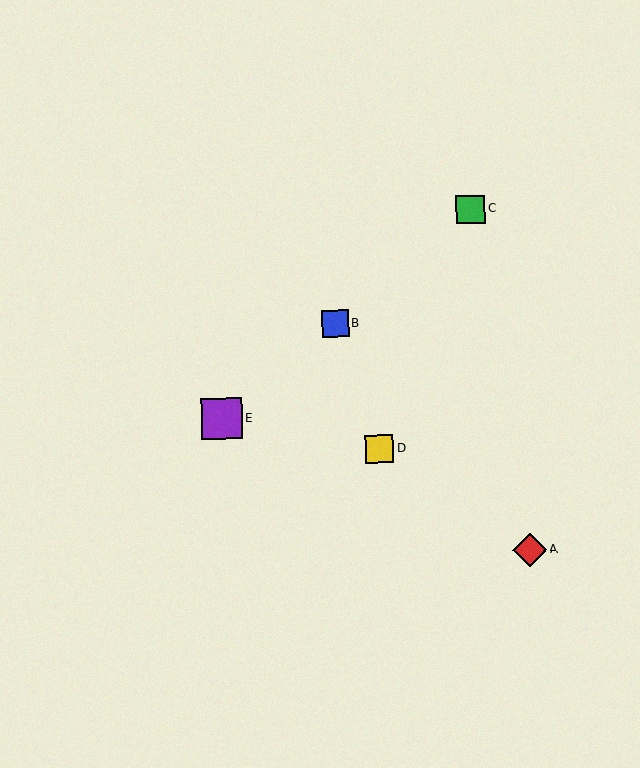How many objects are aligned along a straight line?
3 objects (B, C, E) are aligned along a straight line.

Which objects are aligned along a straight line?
Objects B, C, E are aligned along a straight line.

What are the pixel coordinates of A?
Object A is at (530, 550).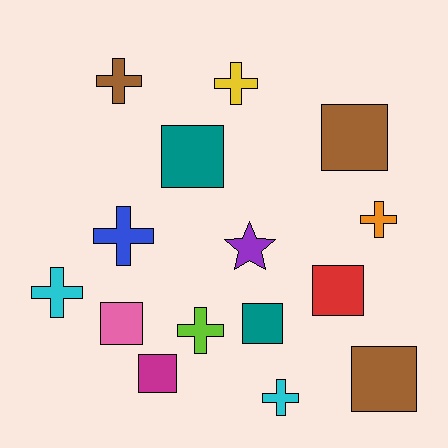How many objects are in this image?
There are 15 objects.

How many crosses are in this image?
There are 7 crosses.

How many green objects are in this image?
There are no green objects.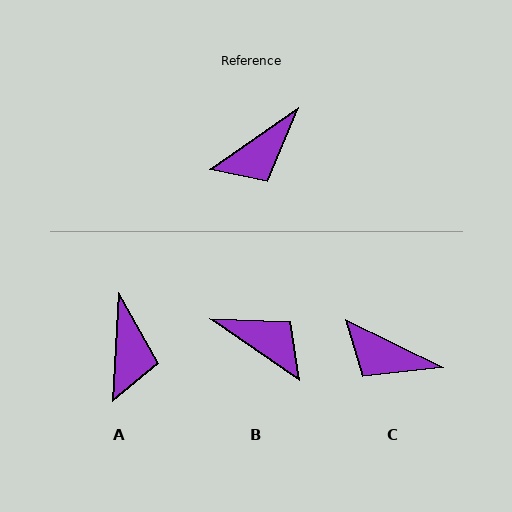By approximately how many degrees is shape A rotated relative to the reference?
Approximately 52 degrees counter-clockwise.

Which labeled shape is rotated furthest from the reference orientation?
B, about 110 degrees away.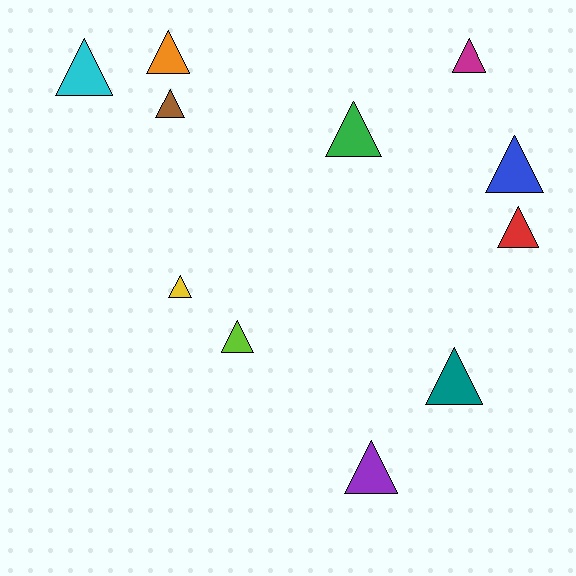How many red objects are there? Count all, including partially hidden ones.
There is 1 red object.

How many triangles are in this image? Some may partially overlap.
There are 11 triangles.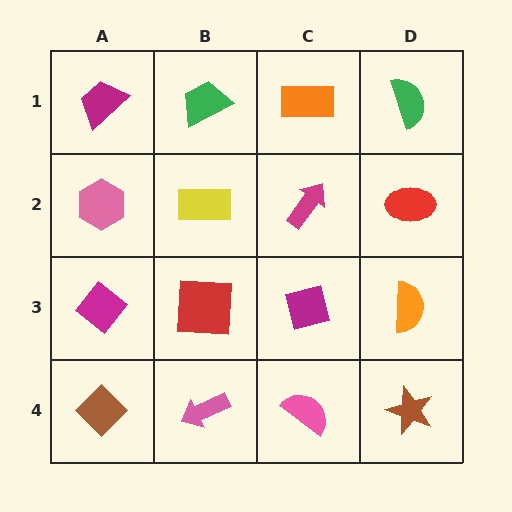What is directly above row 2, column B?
A green trapezoid.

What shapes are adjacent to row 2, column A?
A magenta trapezoid (row 1, column A), a magenta diamond (row 3, column A), a yellow rectangle (row 2, column B).